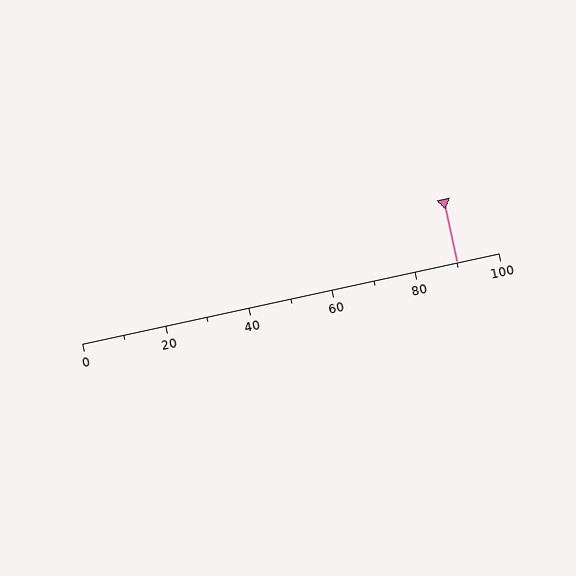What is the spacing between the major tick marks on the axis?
The major ticks are spaced 20 apart.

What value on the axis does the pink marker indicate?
The marker indicates approximately 90.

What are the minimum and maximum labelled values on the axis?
The axis runs from 0 to 100.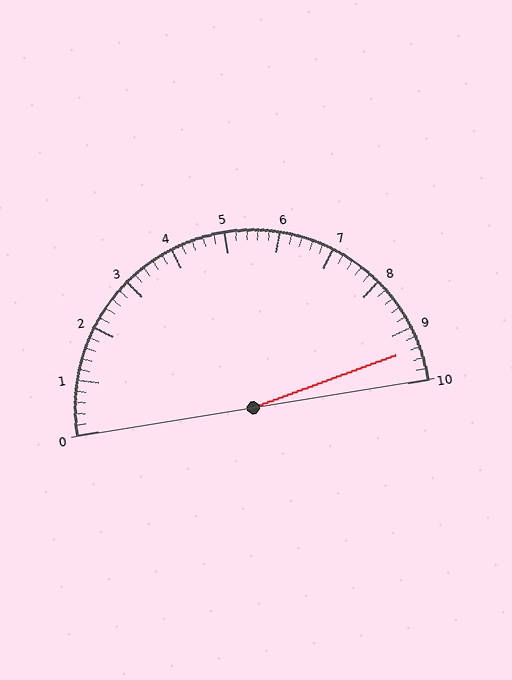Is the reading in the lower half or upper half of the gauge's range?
The reading is in the upper half of the range (0 to 10).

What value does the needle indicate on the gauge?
The needle indicates approximately 9.4.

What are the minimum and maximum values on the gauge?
The gauge ranges from 0 to 10.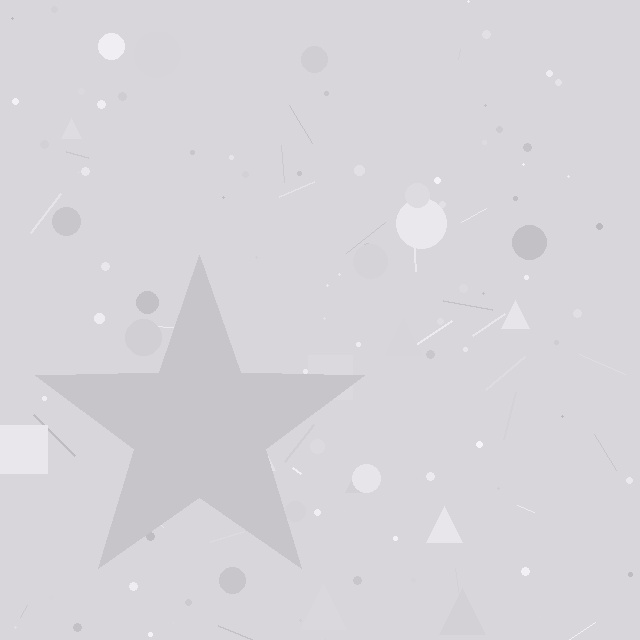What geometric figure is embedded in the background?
A star is embedded in the background.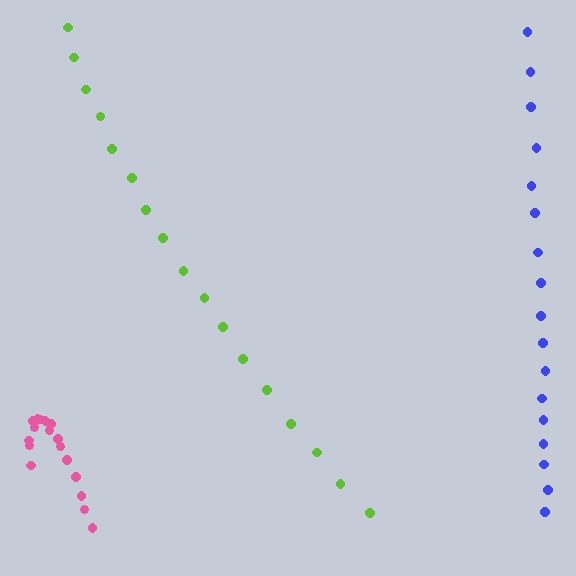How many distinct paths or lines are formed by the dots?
There are 3 distinct paths.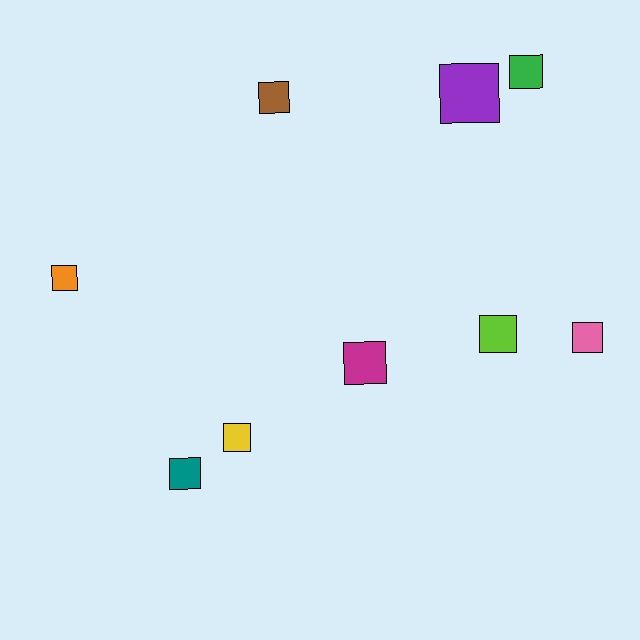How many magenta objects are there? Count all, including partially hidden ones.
There is 1 magenta object.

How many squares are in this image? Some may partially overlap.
There are 9 squares.